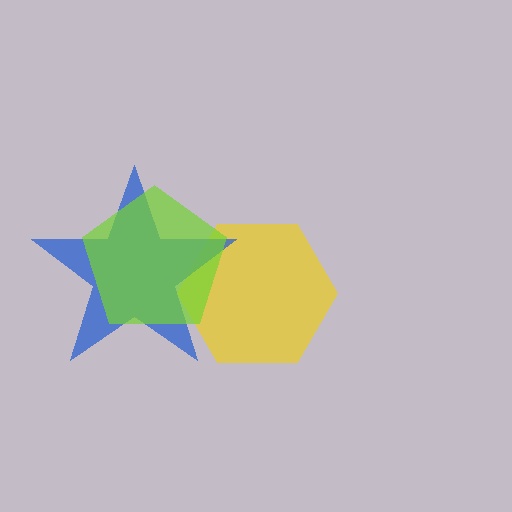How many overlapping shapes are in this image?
There are 3 overlapping shapes in the image.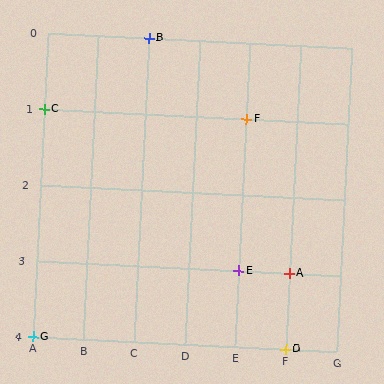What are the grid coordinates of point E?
Point E is at grid coordinates (E, 3).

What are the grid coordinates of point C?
Point C is at grid coordinates (A, 1).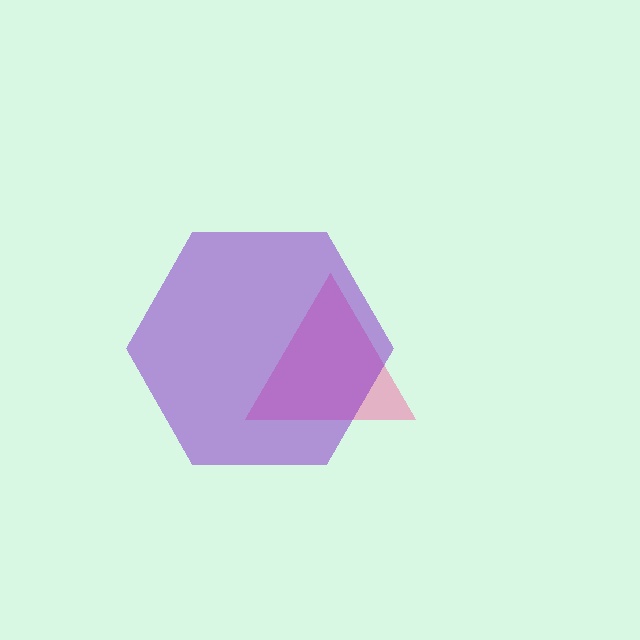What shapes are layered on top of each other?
The layered shapes are: a pink triangle, a purple hexagon.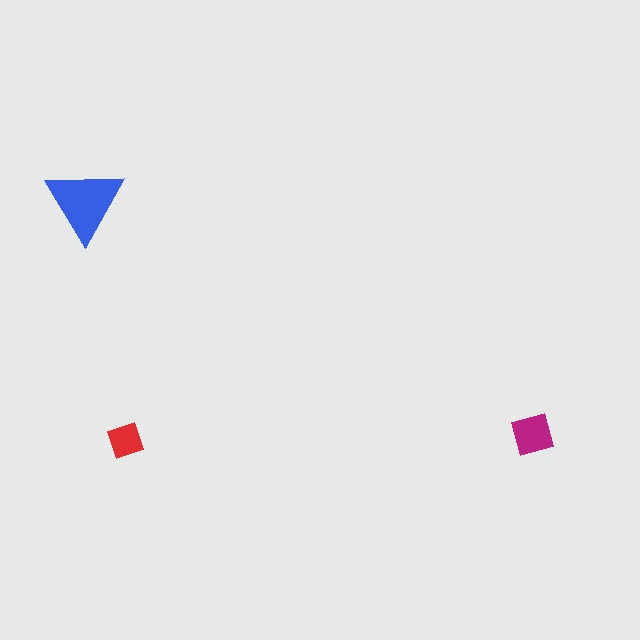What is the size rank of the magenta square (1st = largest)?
2nd.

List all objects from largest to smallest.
The blue triangle, the magenta square, the red square.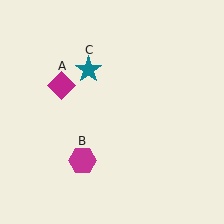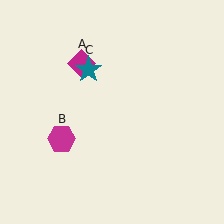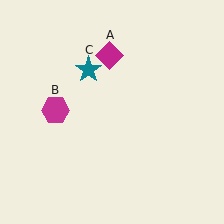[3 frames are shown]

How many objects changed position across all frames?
2 objects changed position: magenta diamond (object A), magenta hexagon (object B).